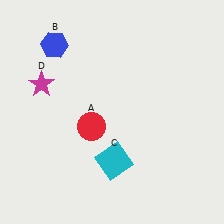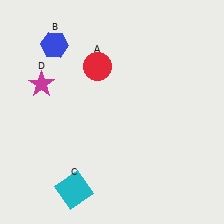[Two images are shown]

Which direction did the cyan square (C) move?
The cyan square (C) moved left.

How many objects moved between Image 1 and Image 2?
2 objects moved between the two images.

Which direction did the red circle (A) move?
The red circle (A) moved up.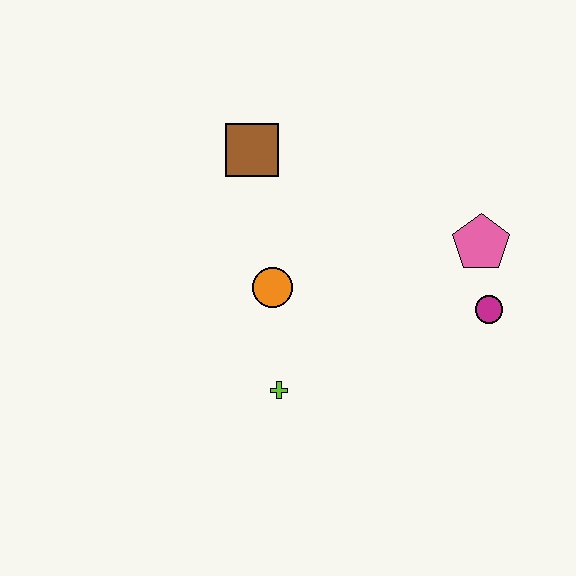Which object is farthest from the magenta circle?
The brown square is farthest from the magenta circle.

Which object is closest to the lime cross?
The orange circle is closest to the lime cross.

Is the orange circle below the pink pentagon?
Yes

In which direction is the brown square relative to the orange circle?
The brown square is above the orange circle.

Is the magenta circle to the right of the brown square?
Yes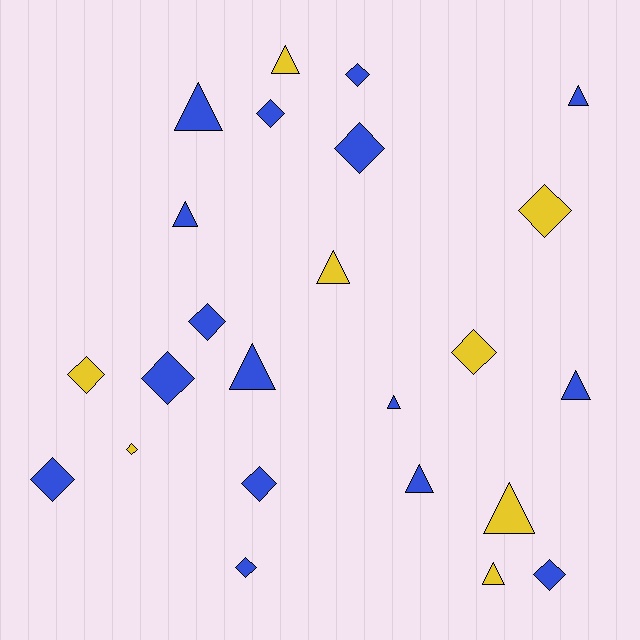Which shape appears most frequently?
Diamond, with 13 objects.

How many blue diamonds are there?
There are 9 blue diamonds.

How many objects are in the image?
There are 24 objects.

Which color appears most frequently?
Blue, with 16 objects.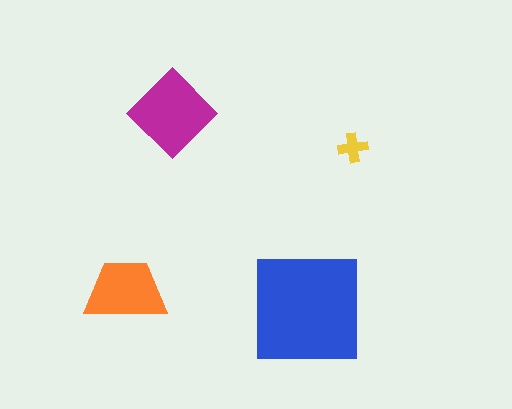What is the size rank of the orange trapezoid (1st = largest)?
3rd.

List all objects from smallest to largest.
The yellow cross, the orange trapezoid, the magenta diamond, the blue square.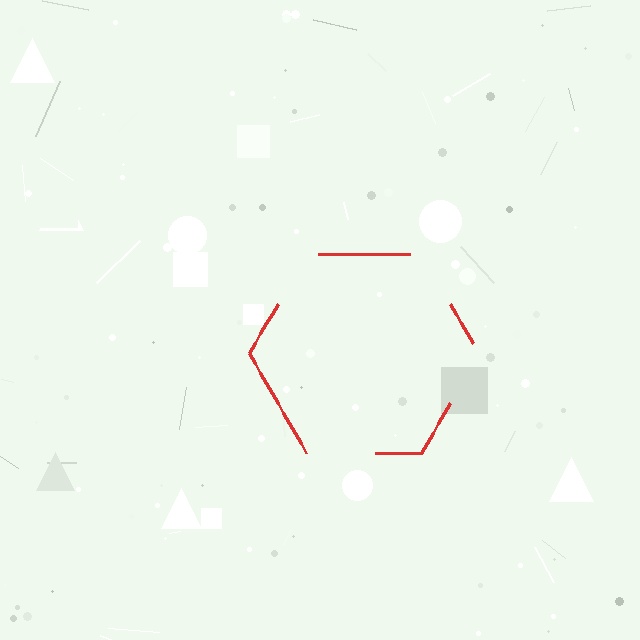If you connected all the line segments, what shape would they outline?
They would outline a hexagon.